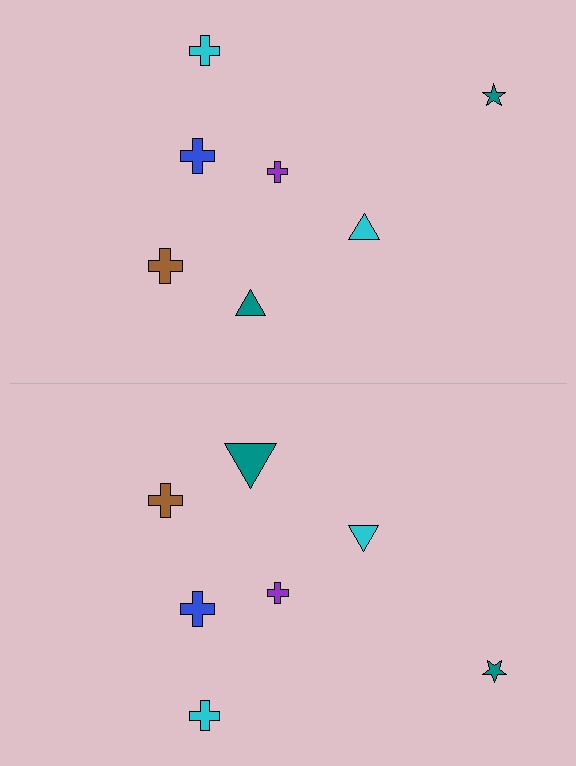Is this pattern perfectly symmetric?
No, the pattern is not perfectly symmetric. The teal triangle on the bottom side has a different size than its mirror counterpart.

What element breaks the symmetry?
The teal triangle on the bottom side has a different size than its mirror counterpart.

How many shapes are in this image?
There are 14 shapes in this image.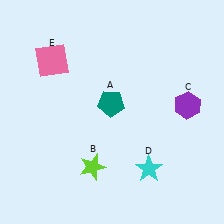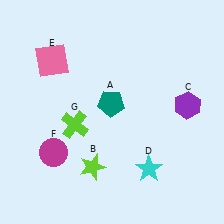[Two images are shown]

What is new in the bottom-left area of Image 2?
A lime cross (G) was added in the bottom-left area of Image 2.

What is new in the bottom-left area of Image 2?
A magenta circle (F) was added in the bottom-left area of Image 2.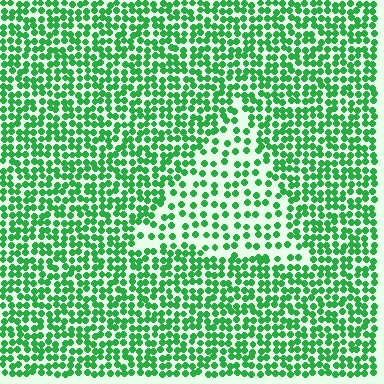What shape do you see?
I see a triangle.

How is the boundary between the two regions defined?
The boundary is defined by a change in element density (approximately 1.9x ratio). All elements are the same color, size, and shape.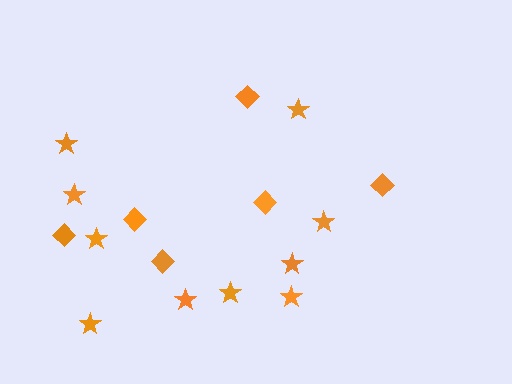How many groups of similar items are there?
There are 2 groups: one group of diamonds (6) and one group of stars (10).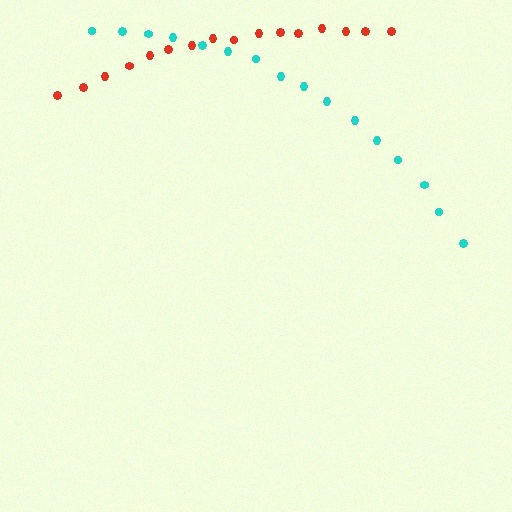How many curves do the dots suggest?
There are 2 distinct paths.